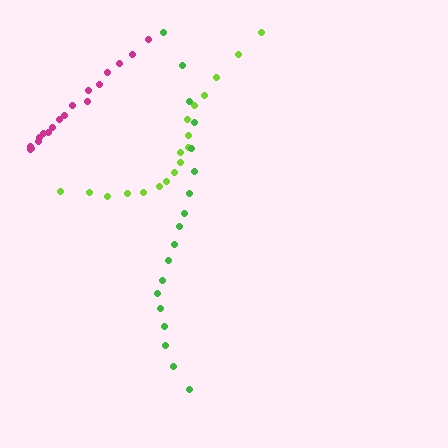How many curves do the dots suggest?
There are 3 distinct paths.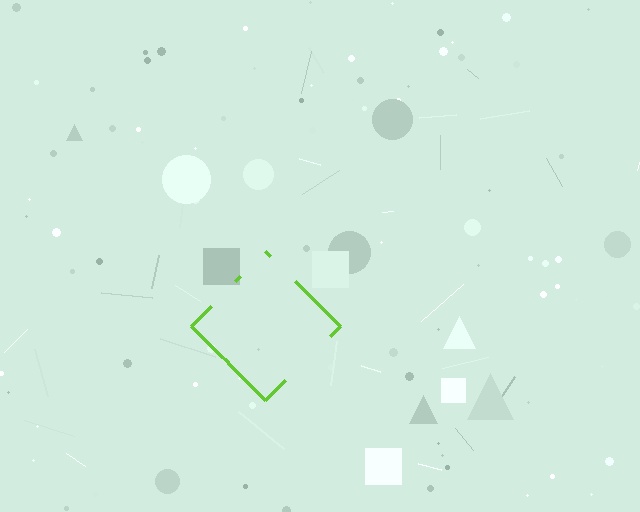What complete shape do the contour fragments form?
The contour fragments form a diamond.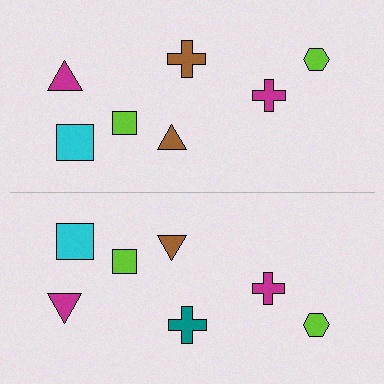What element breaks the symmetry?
The teal cross on the bottom side breaks the symmetry — its mirror counterpart is brown.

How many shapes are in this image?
There are 14 shapes in this image.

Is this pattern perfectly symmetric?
No, the pattern is not perfectly symmetric. The teal cross on the bottom side breaks the symmetry — its mirror counterpart is brown.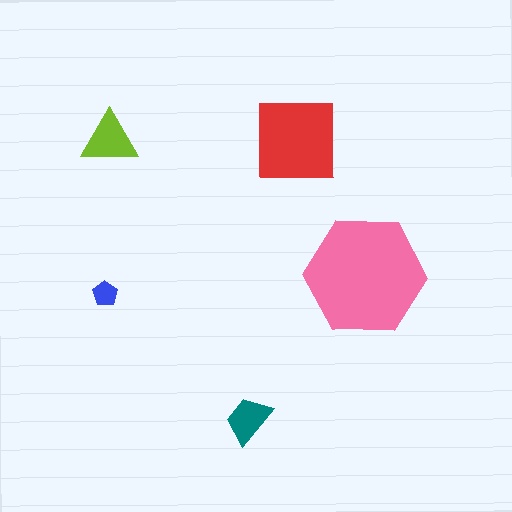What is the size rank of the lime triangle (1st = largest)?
3rd.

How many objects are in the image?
There are 5 objects in the image.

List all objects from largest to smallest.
The pink hexagon, the red square, the lime triangle, the teal trapezoid, the blue pentagon.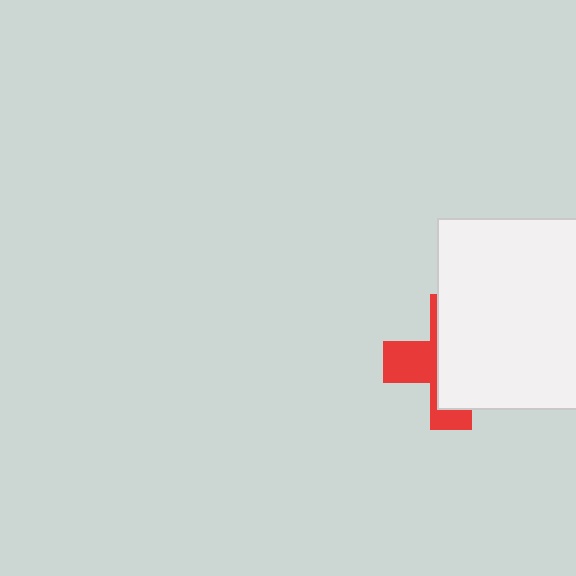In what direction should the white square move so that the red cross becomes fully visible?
The white square should move right. That is the shortest direction to clear the overlap and leave the red cross fully visible.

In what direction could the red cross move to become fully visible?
The red cross could move left. That would shift it out from behind the white square entirely.